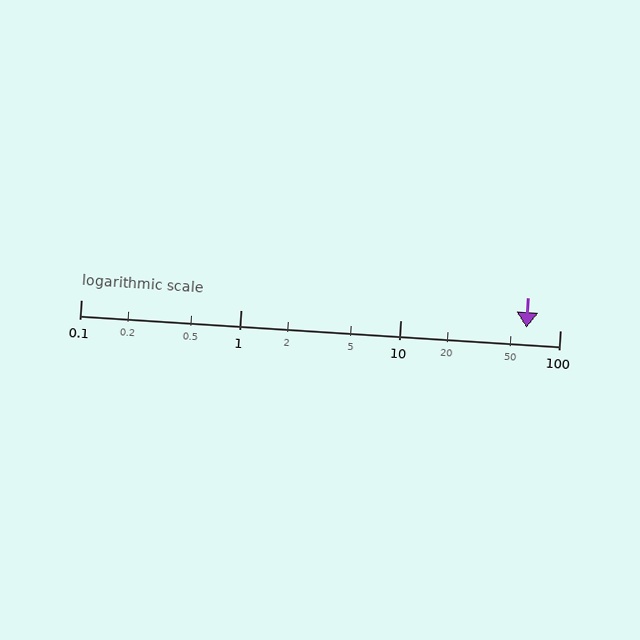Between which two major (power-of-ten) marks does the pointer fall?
The pointer is between 10 and 100.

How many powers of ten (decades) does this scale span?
The scale spans 3 decades, from 0.1 to 100.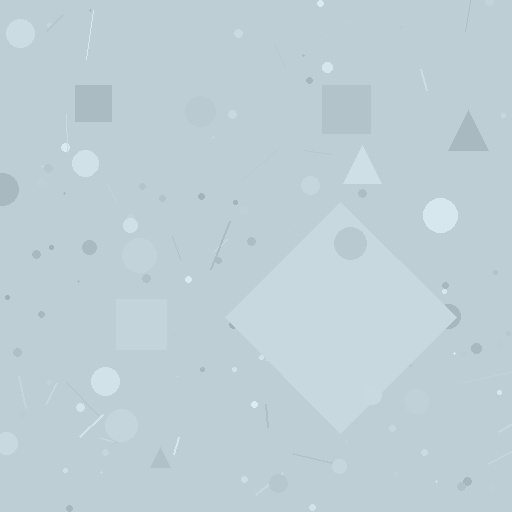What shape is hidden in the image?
A diamond is hidden in the image.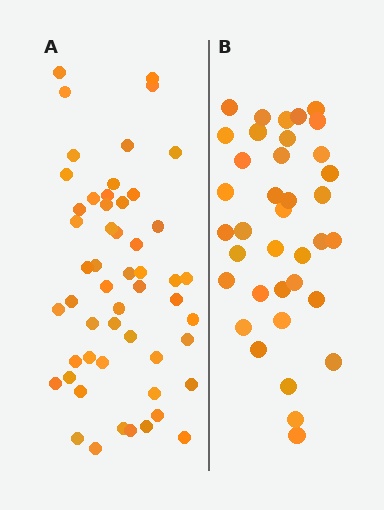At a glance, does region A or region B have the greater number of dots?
Region A (the left region) has more dots.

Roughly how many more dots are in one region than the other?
Region A has approximately 15 more dots than region B.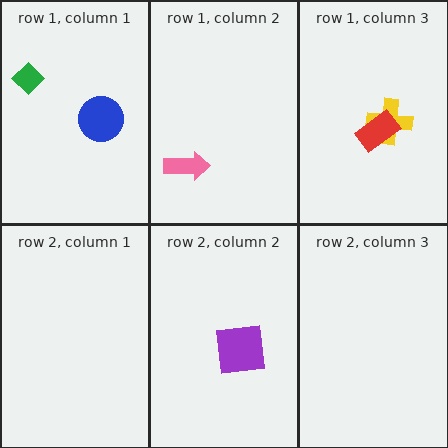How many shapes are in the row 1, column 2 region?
1.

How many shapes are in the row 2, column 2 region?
1.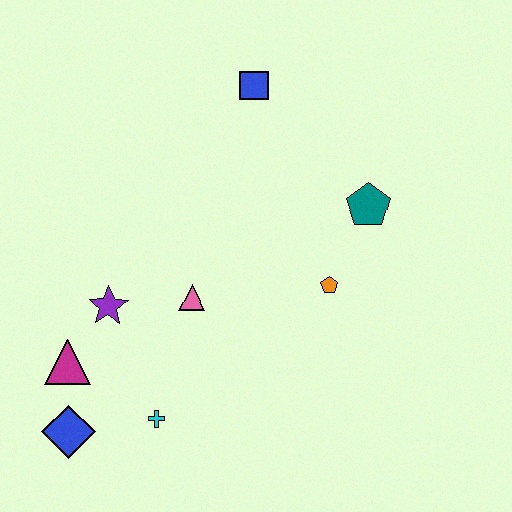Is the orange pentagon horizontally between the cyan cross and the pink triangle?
No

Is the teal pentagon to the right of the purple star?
Yes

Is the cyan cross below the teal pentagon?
Yes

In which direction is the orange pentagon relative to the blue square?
The orange pentagon is below the blue square.